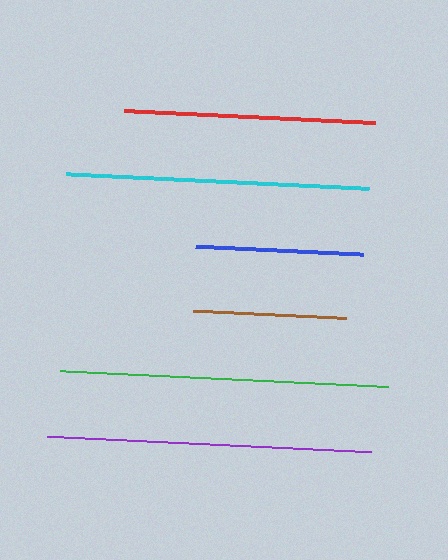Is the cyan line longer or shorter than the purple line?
The purple line is longer than the cyan line.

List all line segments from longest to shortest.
From longest to shortest: green, purple, cyan, red, blue, brown.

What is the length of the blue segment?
The blue segment is approximately 168 pixels long.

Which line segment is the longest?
The green line is the longest at approximately 328 pixels.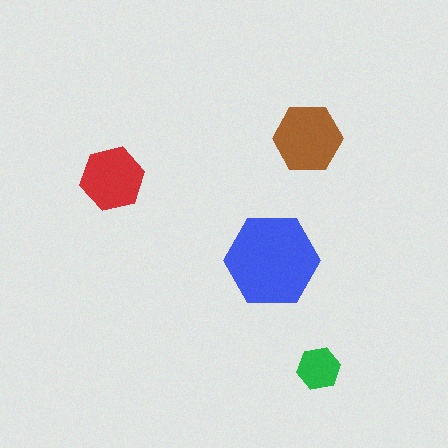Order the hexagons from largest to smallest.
the blue one, the brown one, the red one, the green one.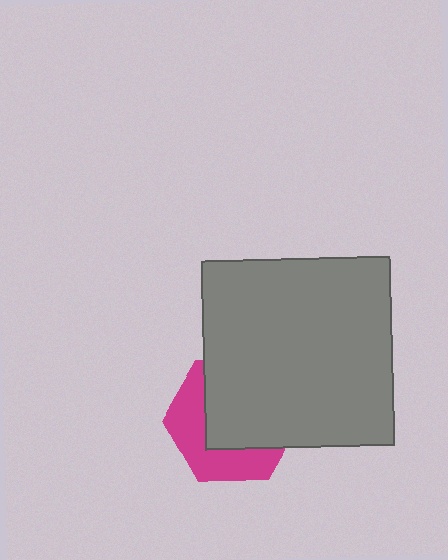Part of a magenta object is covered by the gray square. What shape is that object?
It is a hexagon.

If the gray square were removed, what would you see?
You would see the complete magenta hexagon.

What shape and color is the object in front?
The object in front is a gray square.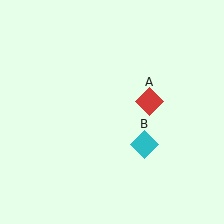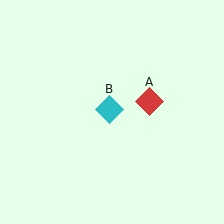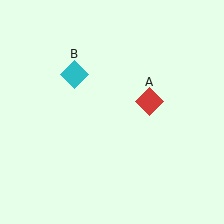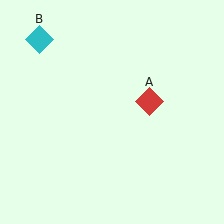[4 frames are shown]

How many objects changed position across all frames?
1 object changed position: cyan diamond (object B).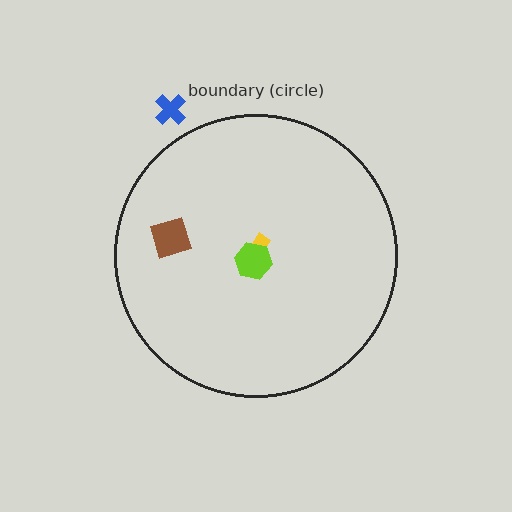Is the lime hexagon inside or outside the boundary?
Inside.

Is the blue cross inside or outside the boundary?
Outside.